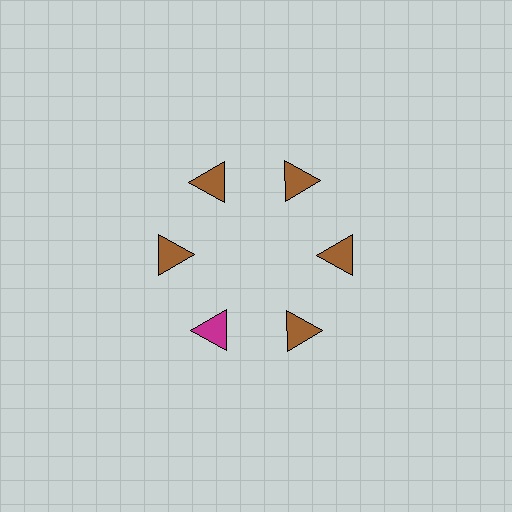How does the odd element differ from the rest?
It has a different color: magenta instead of brown.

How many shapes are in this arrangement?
There are 6 shapes arranged in a ring pattern.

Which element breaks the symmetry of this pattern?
The magenta triangle at roughly the 7 o'clock position breaks the symmetry. All other shapes are brown triangles.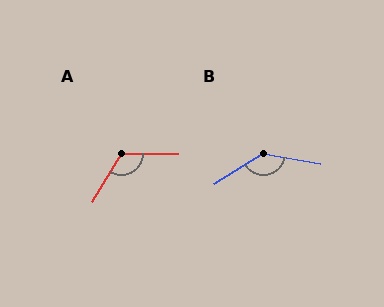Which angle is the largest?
B, at approximately 138 degrees.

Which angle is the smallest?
A, at approximately 122 degrees.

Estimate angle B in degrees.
Approximately 138 degrees.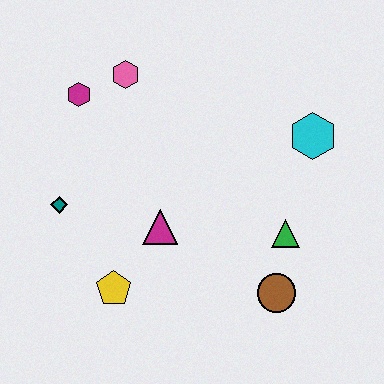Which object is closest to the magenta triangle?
The yellow pentagon is closest to the magenta triangle.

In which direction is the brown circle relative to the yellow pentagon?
The brown circle is to the right of the yellow pentagon.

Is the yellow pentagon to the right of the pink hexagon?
No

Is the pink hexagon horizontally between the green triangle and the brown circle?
No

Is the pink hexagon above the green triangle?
Yes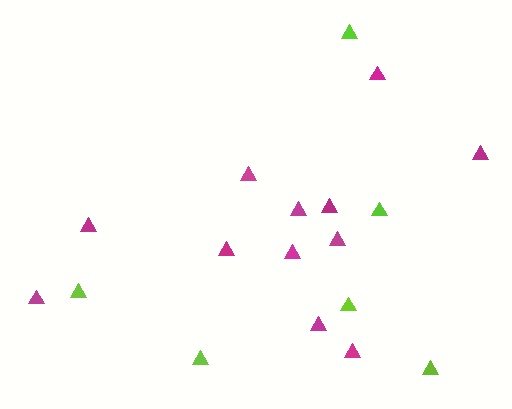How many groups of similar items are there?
There are 2 groups: one group of lime triangles (6) and one group of magenta triangles (12).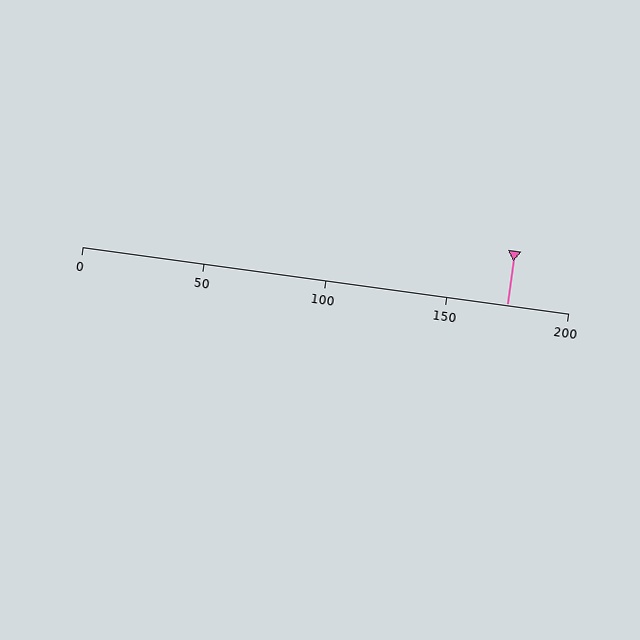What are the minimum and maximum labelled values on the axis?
The axis runs from 0 to 200.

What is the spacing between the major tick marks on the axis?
The major ticks are spaced 50 apart.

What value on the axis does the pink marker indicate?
The marker indicates approximately 175.